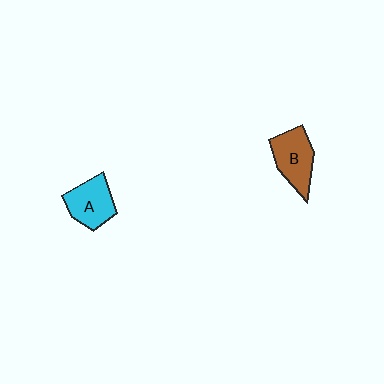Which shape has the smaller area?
Shape A (cyan).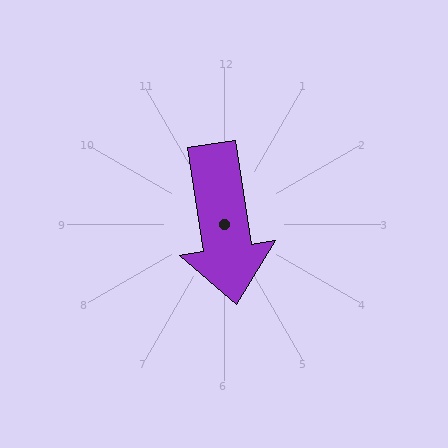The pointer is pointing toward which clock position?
Roughly 6 o'clock.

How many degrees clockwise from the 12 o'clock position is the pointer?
Approximately 171 degrees.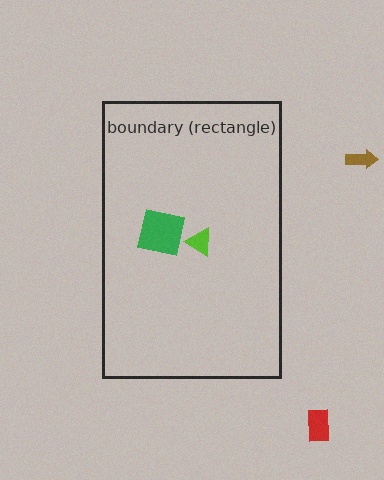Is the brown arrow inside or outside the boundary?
Outside.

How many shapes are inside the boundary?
2 inside, 2 outside.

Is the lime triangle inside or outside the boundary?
Inside.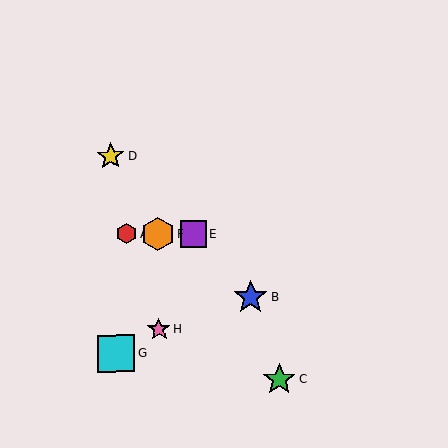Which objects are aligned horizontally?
Objects A, E, F are aligned horizontally.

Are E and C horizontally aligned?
No, E is at y≈234 and C is at y≈379.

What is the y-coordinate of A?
Object A is at y≈234.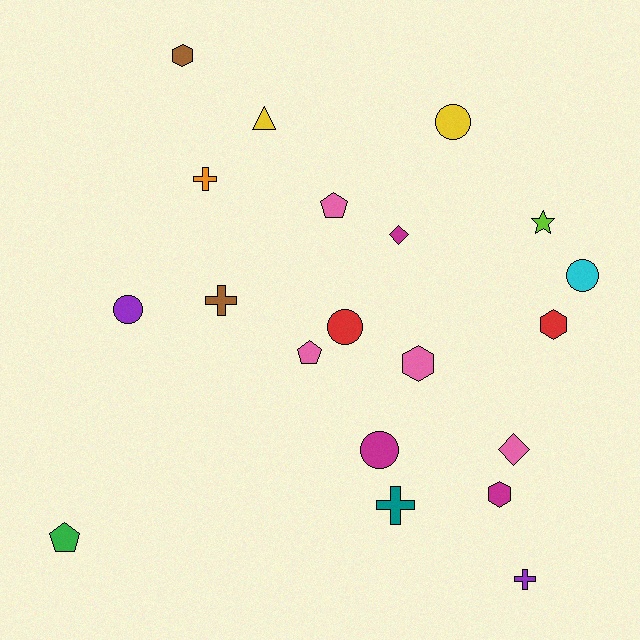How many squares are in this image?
There are no squares.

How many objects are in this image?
There are 20 objects.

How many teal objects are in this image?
There is 1 teal object.